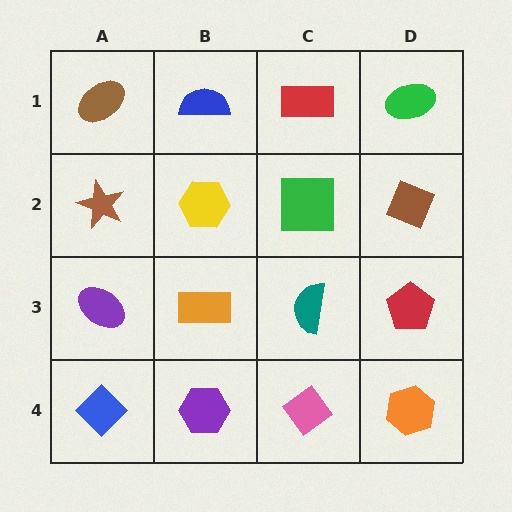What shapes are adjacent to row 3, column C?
A green square (row 2, column C), a pink diamond (row 4, column C), an orange rectangle (row 3, column B), a red pentagon (row 3, column D).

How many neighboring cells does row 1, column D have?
2.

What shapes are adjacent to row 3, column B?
A yellow hexagon (row 2, column B), a purple hexagon (row 4, column B), a purple ellipse (row 3, column A), a teal semicircle (row 3, column C).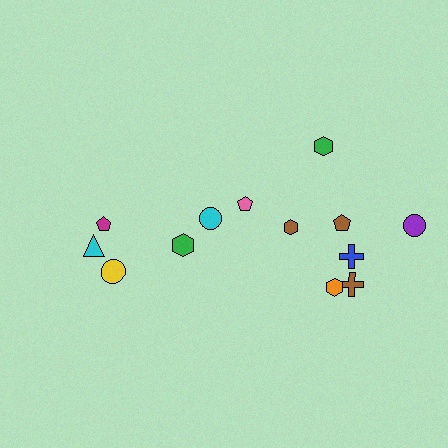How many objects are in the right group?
There are 8 objects.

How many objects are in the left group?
There are 5 objects.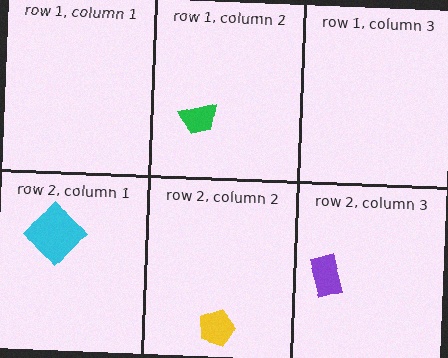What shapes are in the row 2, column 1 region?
The cyan diamond.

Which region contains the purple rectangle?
The row 2, column 3 region.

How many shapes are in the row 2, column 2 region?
1.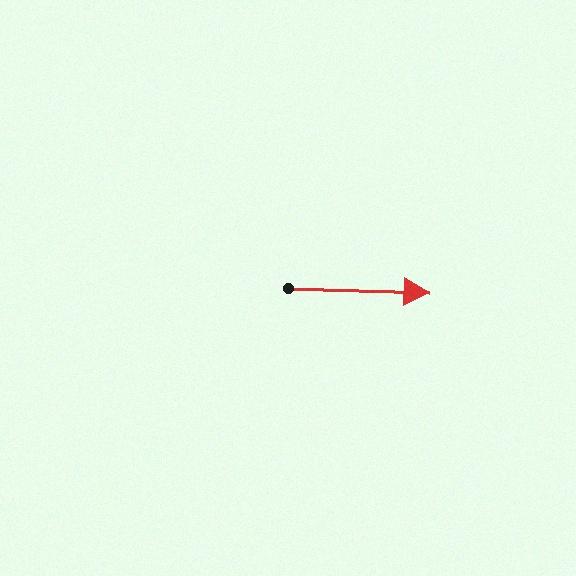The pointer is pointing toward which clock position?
Roughly 3 o'clock.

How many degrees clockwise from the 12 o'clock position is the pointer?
Approximately 92 degrees.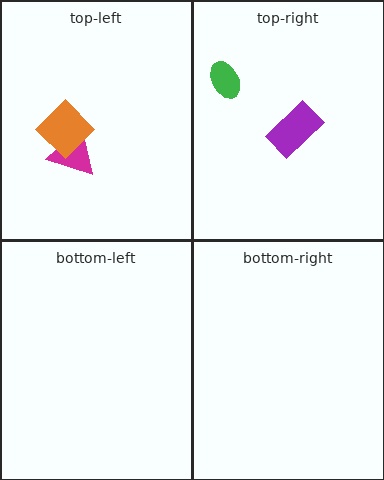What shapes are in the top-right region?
The purple rectangle, the green ellipse.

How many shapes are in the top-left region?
2.